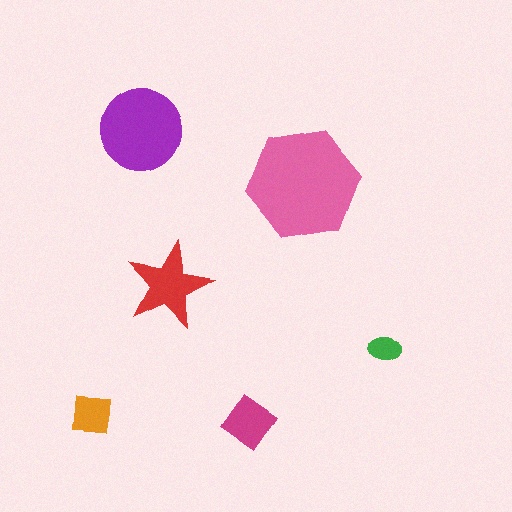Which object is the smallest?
The green ellipse.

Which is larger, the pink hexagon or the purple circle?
The pink hexagon.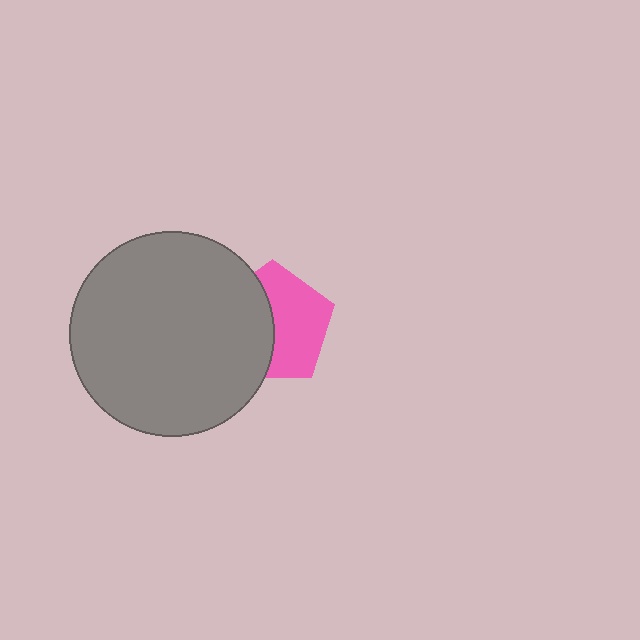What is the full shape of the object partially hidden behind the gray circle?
The partially hidden object is a pink pentagon.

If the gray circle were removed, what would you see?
You would see the complete pink pentagon.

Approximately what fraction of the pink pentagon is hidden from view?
Roughly 46% of the pink pentagon is hidden behind the gray circle.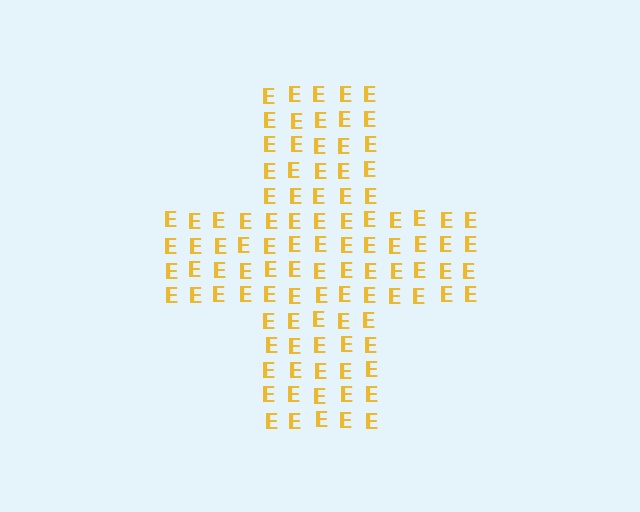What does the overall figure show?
The overall figure shows a cross.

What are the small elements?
The small elements are letter E's.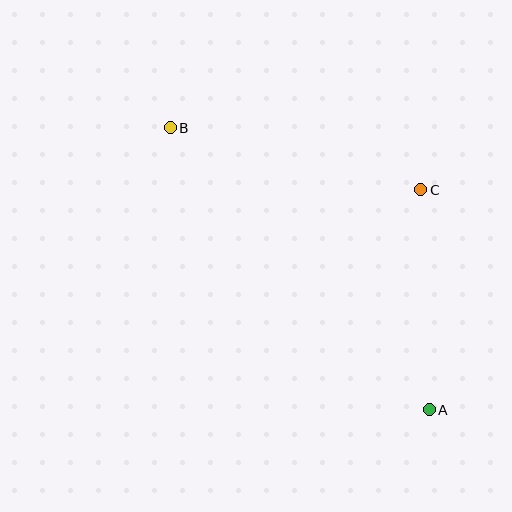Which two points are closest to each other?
Points A and C are closest to each other.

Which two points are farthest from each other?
Points A and B are farthest from each other.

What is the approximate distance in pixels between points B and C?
The distance between B and C is approximately 258 pixels.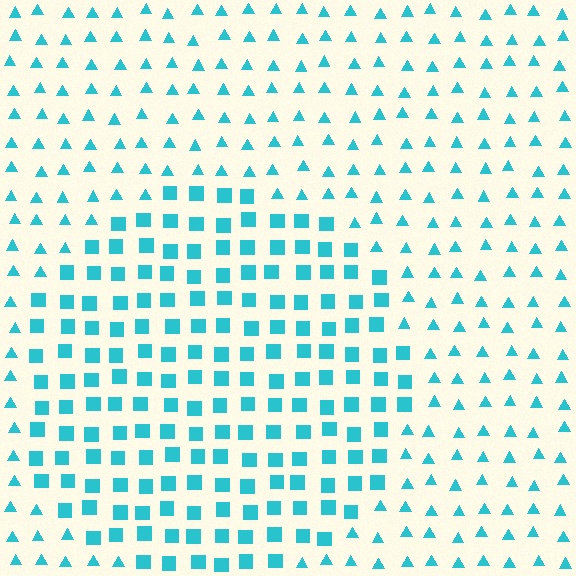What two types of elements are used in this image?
The image uses squares inside the circle region and triangles outside it.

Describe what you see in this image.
The image is filled with small cyan elements arranged in a uniform grid. A circle-shaped region contains squares, while the surrounding area contains triangles. The boundary is defined purely by the change in element shape.